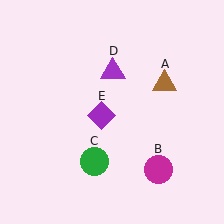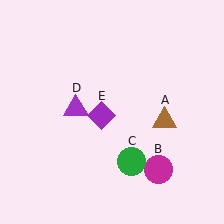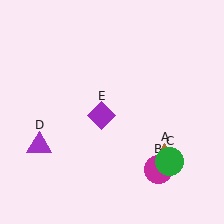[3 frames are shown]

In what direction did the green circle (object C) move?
The green circle (object C) moved right.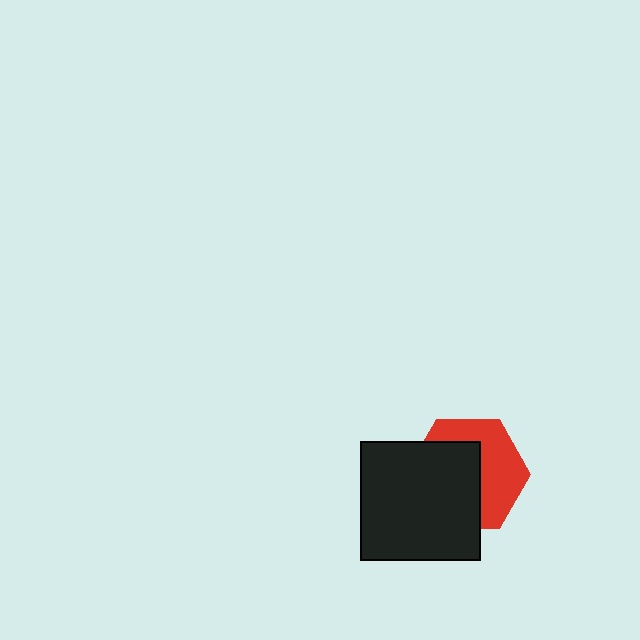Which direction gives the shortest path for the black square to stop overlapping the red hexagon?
Moving toward the lower-left gives the shortest separation.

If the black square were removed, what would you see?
You would see the complete red hexagon.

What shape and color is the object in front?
The object in front is a black square.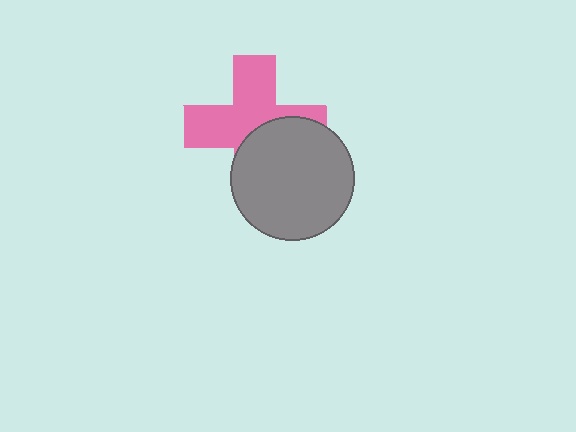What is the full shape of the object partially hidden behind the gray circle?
The partially hidden object is a pink cross.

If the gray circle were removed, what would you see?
You would see the complete pink cross.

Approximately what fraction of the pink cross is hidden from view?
Roughly 42% of the pink cross is hidden behind the gray circle.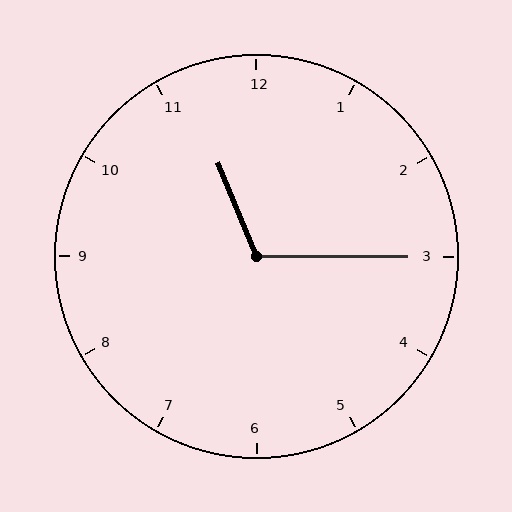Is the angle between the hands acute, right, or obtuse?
It is obtuse.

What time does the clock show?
11:15.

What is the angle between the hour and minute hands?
Approximately 112 degrees.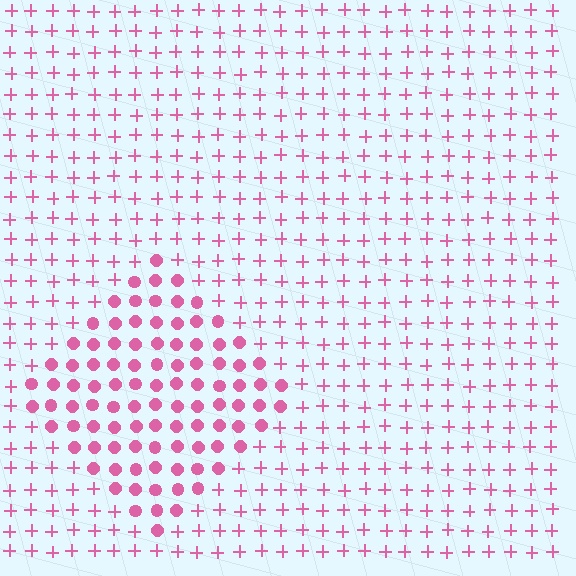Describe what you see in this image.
The image is filled with small pink elements arranged in a uniform grid. A diamond-shaped region contains circles, while the surrounding area contains plus signs. The boundary is defined purely by the change in element shape.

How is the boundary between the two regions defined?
The boundary is defined by a change in element shape: circles inside vs. plus signs outside. All elements share the same color and spacing.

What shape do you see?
I see a diamond.